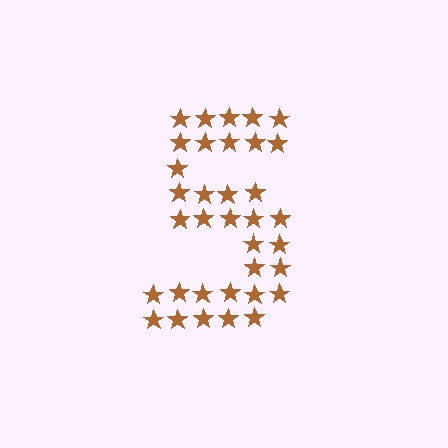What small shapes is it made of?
It is made of small stars.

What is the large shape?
The large shape is the digit 5.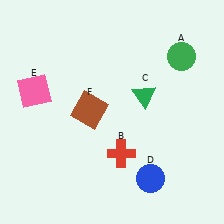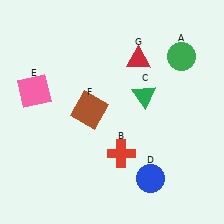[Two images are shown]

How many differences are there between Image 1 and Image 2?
There is 1 difference between the two images.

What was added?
A red triangle (G) was added in Image 2.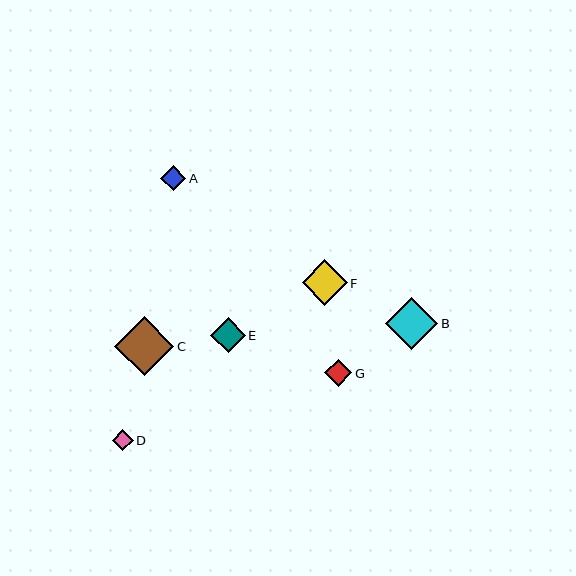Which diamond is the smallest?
Diamond D is the smallest with a size of approximately 21 pixels.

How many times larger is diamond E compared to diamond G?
Diamond E is approximately 1.3 times the size of diamond G.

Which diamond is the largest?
Diamond C is the largest with a size of approximately 59 pixels.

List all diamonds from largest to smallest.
From largest to smallest: C, B, F, E, G, A, D.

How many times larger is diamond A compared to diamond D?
Diamond A is approximately 1.2 times the size of diamond D.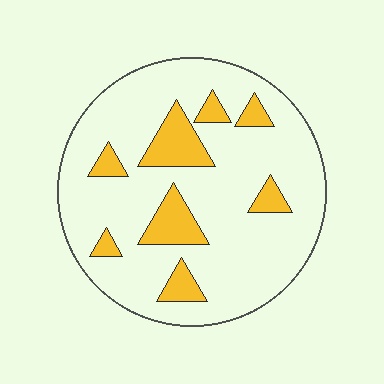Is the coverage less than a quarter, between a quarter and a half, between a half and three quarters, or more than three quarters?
Less than a quarter.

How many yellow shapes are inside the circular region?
8.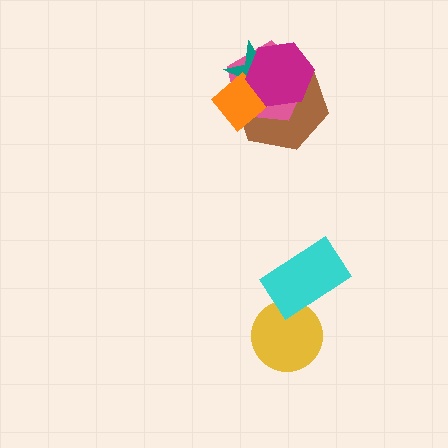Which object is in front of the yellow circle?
The cyan rectangle is in front of the yellow circle.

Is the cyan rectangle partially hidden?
No, no other shape covers it.